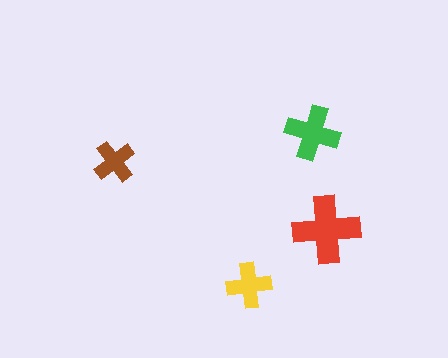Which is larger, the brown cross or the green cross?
The green one.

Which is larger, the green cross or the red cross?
The red one.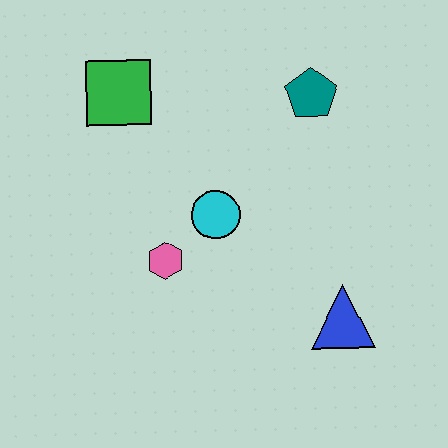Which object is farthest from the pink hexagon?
The teal pentagon is farthest from the pink hexagon.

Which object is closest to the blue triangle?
The cyan circle is closest to the blue triangle.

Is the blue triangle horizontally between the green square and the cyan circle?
No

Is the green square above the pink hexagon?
Yes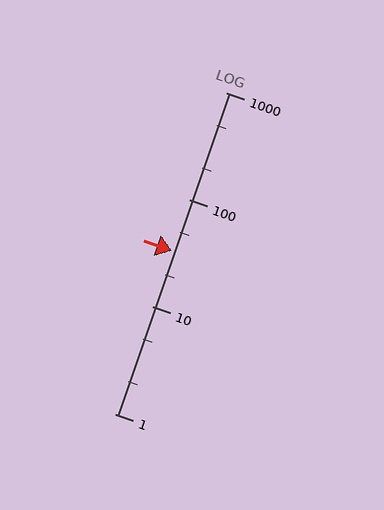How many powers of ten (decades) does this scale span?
The scale spans 3 decades, from 1 to 1000.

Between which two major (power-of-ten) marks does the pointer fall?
The pointer is between 10 and 100.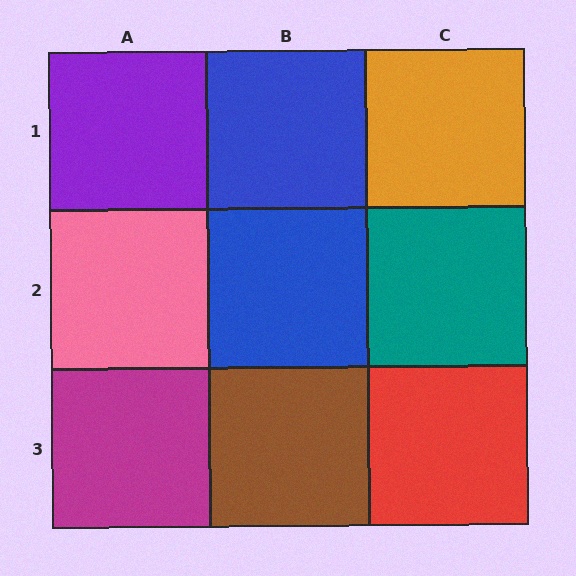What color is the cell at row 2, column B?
Blue.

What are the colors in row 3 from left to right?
Magenta, brown, red.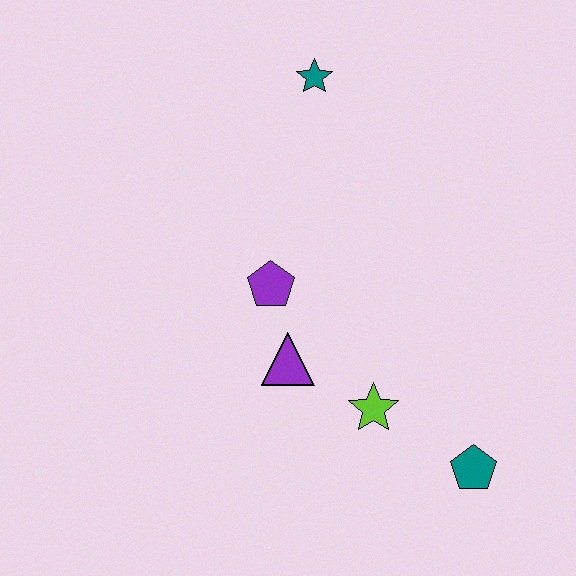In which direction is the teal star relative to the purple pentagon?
The teal star is above the purple pentagon.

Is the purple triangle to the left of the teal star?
Yes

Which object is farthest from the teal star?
The teal pentagon is farthest from the teal star.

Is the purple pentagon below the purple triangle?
No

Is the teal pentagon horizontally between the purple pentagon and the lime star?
No